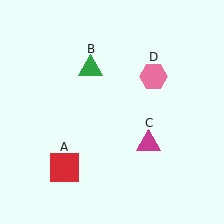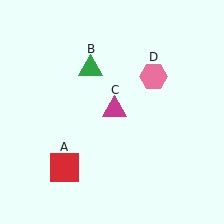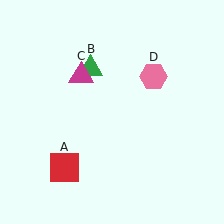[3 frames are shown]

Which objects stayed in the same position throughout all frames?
Red square (object A) and green triangle (object B) and pink hexagon (object D) remained stationary.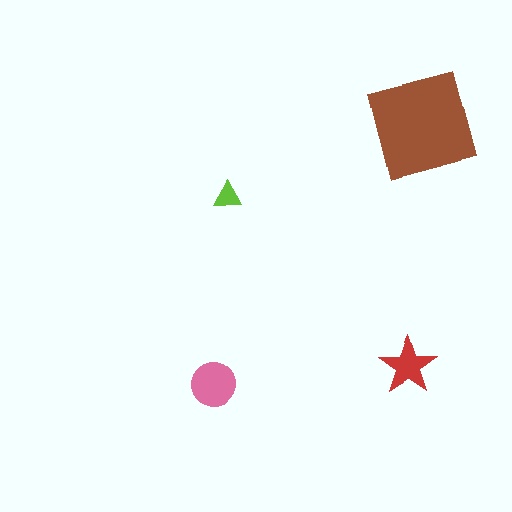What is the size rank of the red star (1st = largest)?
3rd.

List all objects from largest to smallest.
The brown square, the pink circle, the red star, the lime triangle.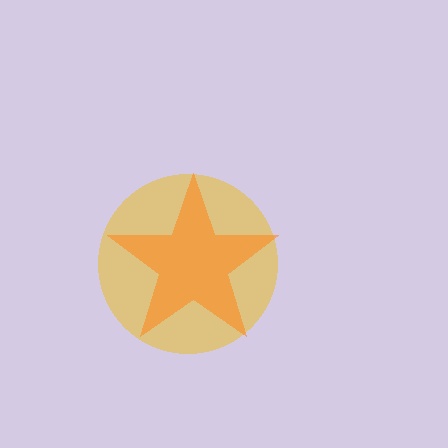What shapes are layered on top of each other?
The layered shapes are: a yellow circle, an orange star.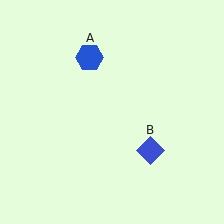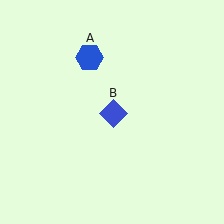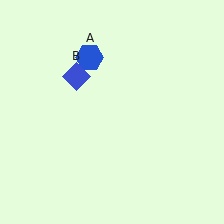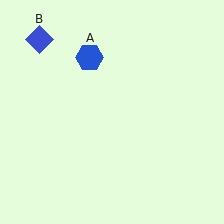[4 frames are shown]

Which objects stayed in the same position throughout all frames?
Blue hexagon (object A) remained stationary.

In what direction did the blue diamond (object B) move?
The blue diamond (object B) moved up and to the left.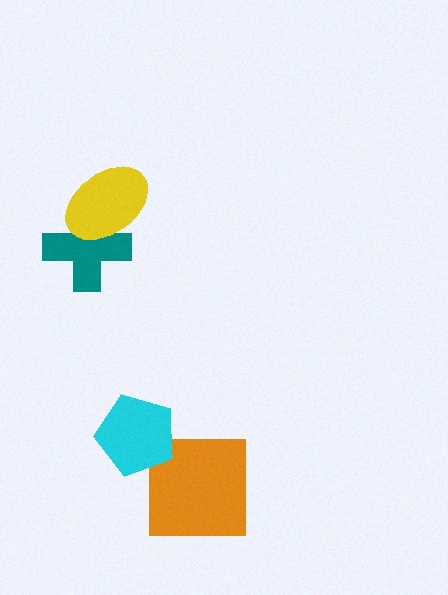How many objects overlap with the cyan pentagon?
1 object overlaps with the cyan pentagon.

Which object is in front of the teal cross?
The yellow ellipse is in front of the teal cross.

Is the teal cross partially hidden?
Yes, it is partially covered by another shape.